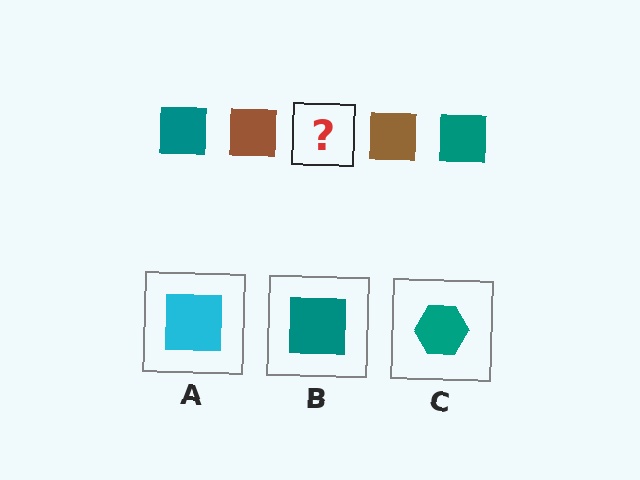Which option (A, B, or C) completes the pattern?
B.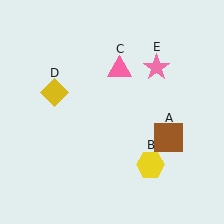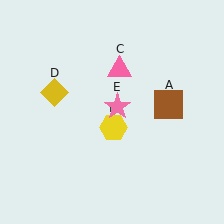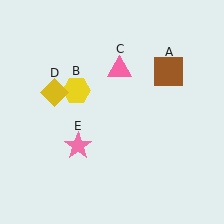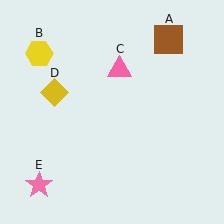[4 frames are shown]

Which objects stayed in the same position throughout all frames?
Pink triangle (object C) and yellow diamond (object D) remained stationary.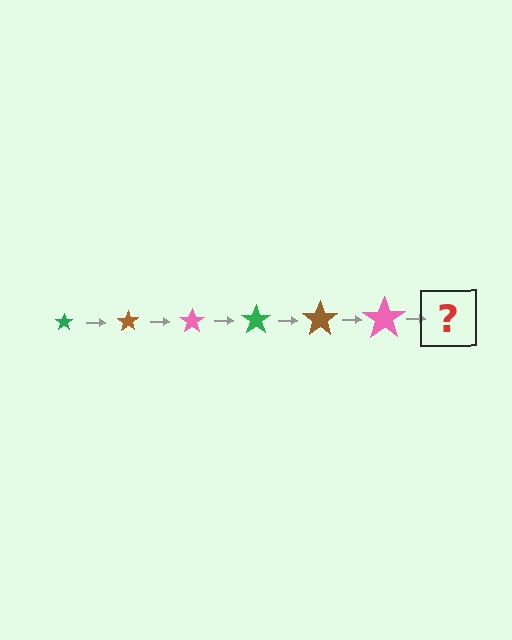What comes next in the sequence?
The next element should be a green star, larger than the previous one.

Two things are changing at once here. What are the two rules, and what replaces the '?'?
The two rules are that the star grows larger each step and the color cycles through green, brown, and pink. The '?' should be a green star, larger than the previous one.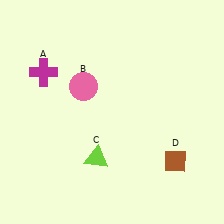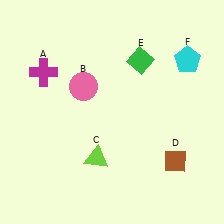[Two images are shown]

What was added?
A green diamond (E), a cyan pentagon (F) were added in Image 2.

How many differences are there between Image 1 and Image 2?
There are 2 differences between the two images.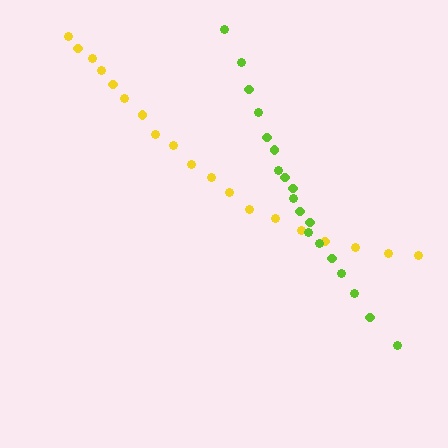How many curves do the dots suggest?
There are 2 distinct paths.